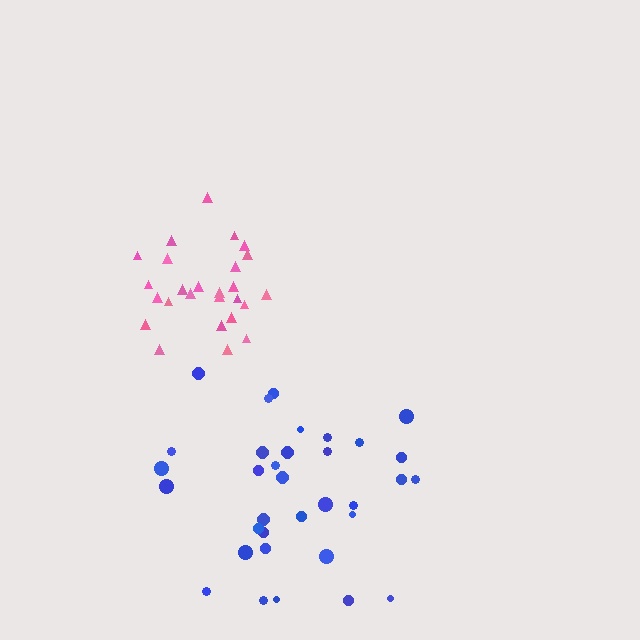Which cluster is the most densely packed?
Pink.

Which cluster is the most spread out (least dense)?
Blue.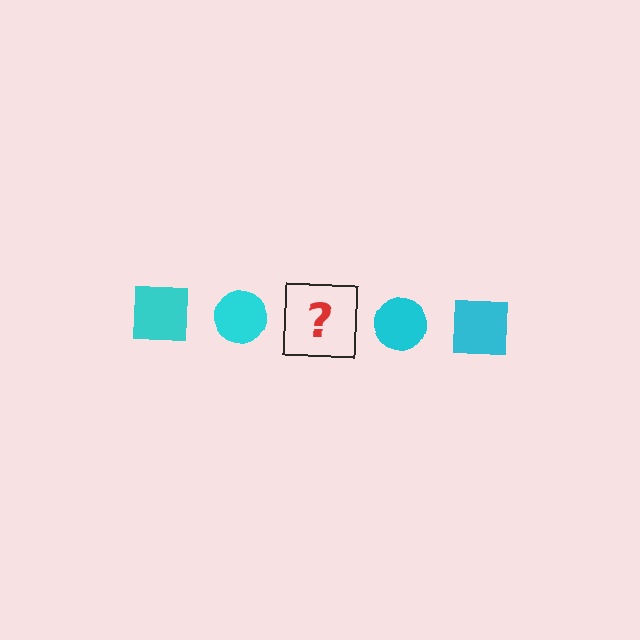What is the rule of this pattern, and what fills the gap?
The rule is that the pattern cycles through square, circle shapes in cyan. The gap should be filled with a cyan square.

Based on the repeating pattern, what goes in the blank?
The blank should be a cyan square.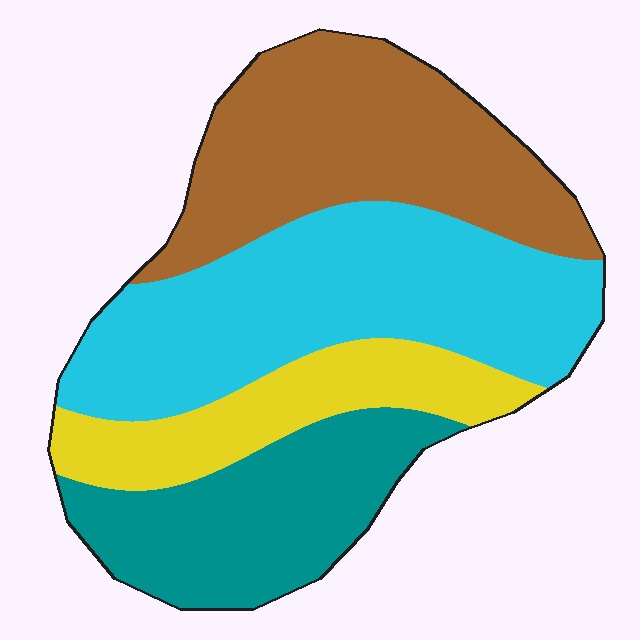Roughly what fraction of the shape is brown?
Brown takes up about one quarter (1/4) of the shape.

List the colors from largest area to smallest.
From largest to smallest: cyan, brown, teal, yellow.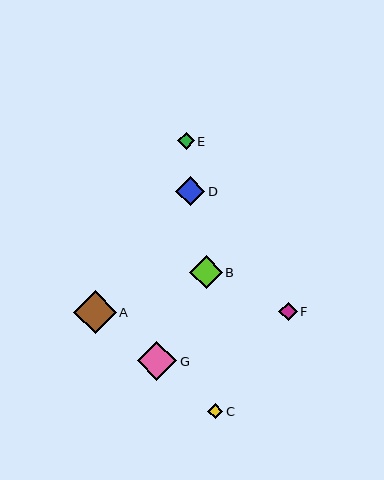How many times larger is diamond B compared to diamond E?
Diamond B is approximately 2.0 times the size of diamond E.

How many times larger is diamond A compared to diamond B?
Diamond A is approximately 1.3 times the size of diamond B.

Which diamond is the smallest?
Diamond C is the smallest with a size of approximately 15 pixels.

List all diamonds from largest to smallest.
From largest to smallest: A, G, B, D, F, E, C.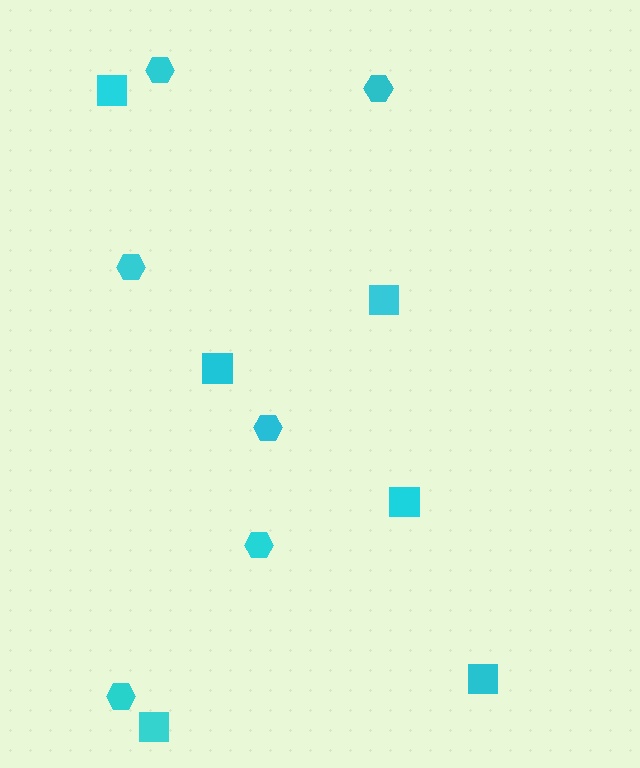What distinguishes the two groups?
There are 2 groups: one group of squares (6) and one group of hexagons (6).